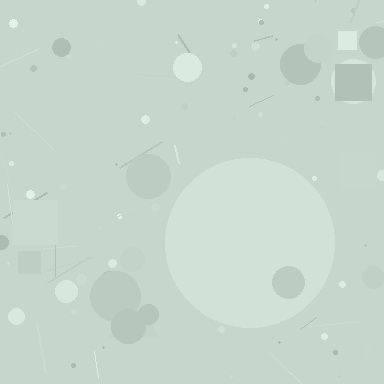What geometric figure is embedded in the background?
A circle is embedded in the background.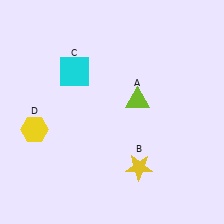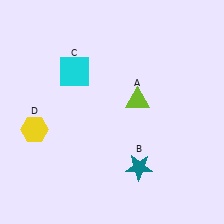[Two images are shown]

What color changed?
The star (B) changed from yellow in Image 1 to teal in Image 2.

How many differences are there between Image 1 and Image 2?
There is 1 difference between the two images.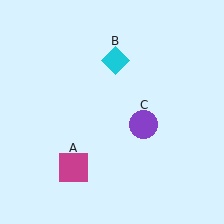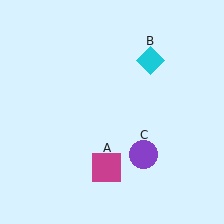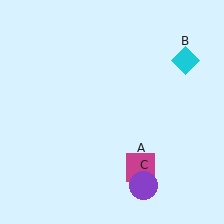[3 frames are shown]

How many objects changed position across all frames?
3 objects changed position: magenta square (object A), cyan diamond (object B), purple circle (object C).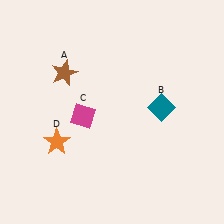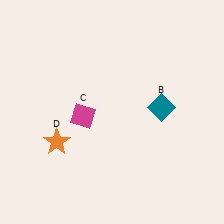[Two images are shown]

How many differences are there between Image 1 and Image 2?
There is 1 difference between the two images.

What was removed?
The brown star (A) was removed in Image 2.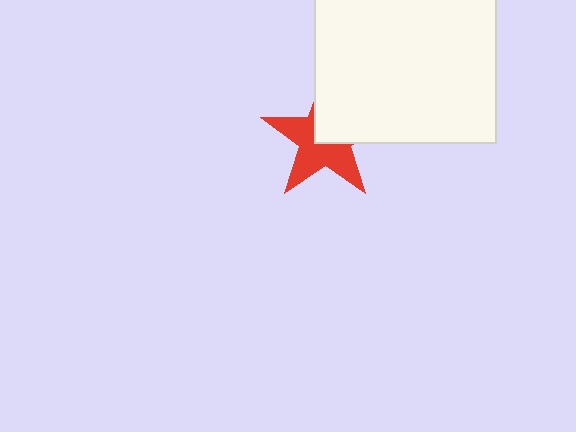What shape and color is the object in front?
The object in front is a white square.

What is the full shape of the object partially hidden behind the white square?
The partially hidden object is a red star.